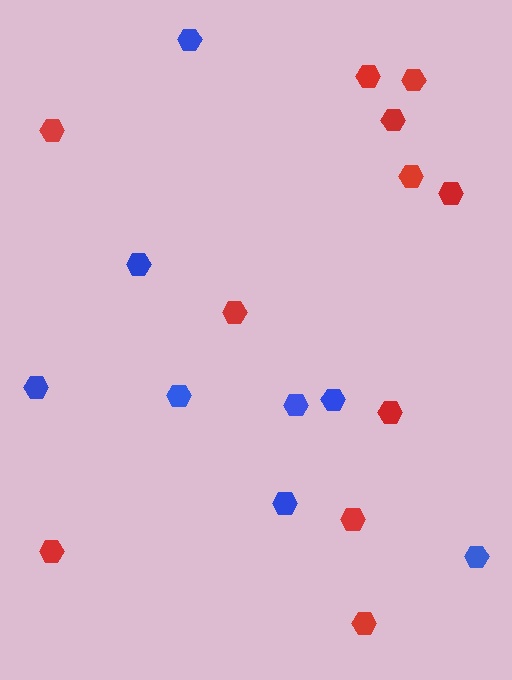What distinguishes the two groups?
There are 2 groups: one group of red hexagons (11) and one group of blue hexagons (8).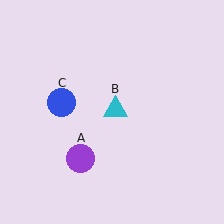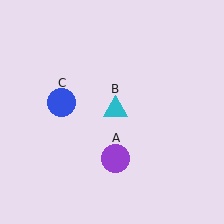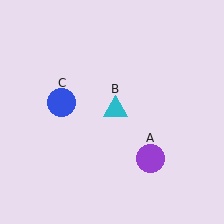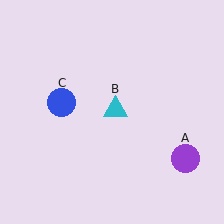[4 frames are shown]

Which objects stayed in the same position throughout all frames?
Cyan triangle (object B) and blue circle (object C) remained stationary.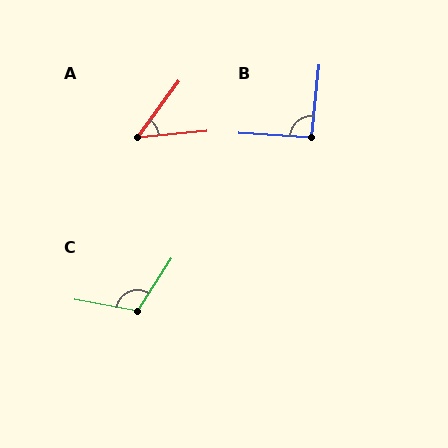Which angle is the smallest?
A, at approximately 48 degrees.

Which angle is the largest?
C, at approximately 112 degrees.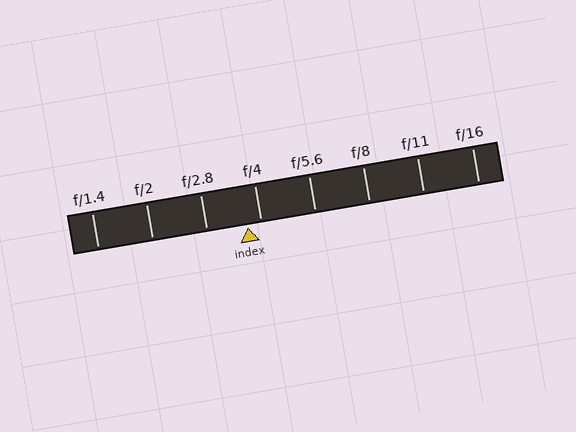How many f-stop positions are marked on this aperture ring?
There are 8 f-stop positions marked.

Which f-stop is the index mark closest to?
The index mark is closest to f/4.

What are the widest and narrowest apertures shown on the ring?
The widest aperture shown is f/1.4 and the narrowest is f/16.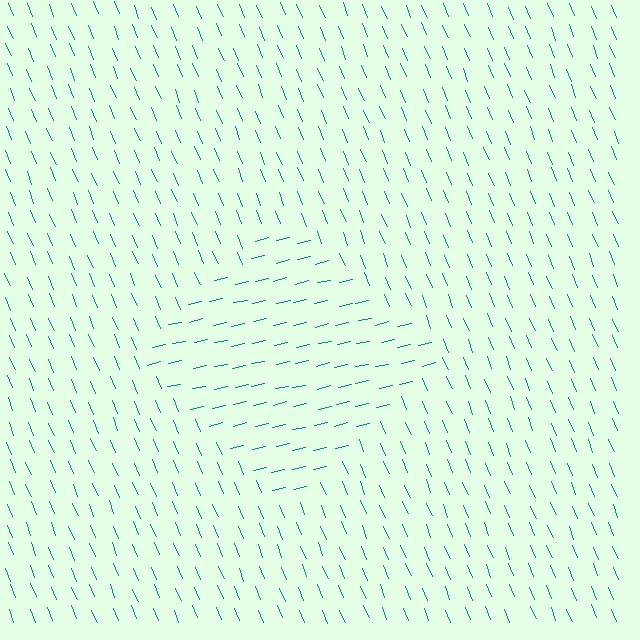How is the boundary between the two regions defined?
The boundary is defined purely by a change in line orientation (approximately 81 degrees difference). All lines are the same color and thickness.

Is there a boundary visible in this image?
Yes, there is a texture boundary formed by a change in line orientation.